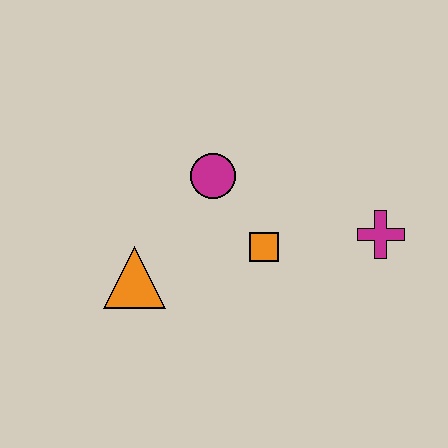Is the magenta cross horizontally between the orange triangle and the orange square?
No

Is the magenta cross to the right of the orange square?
Yes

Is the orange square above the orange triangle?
Yes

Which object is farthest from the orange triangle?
The magenta cross is farthest from the orange triangle.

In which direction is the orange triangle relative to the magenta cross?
The orange triangle is to the left of the magenta cross.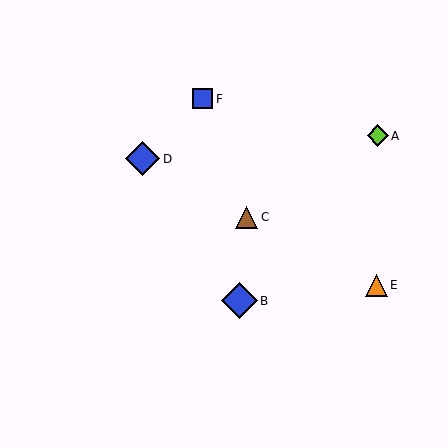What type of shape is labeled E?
Shape E is an orange triangle.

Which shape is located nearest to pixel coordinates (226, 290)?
The blue diamond (labeled B) at (239, 301) is nearest to that location.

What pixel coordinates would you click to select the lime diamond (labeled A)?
Click at (378, 136) to select the lime diamond A.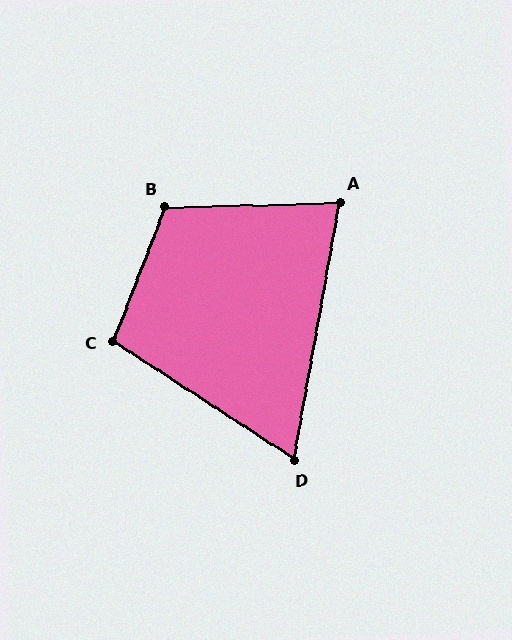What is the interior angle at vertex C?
Approximately 102 degrees (obtuse).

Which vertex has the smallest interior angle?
D, at approximately 67 degrees.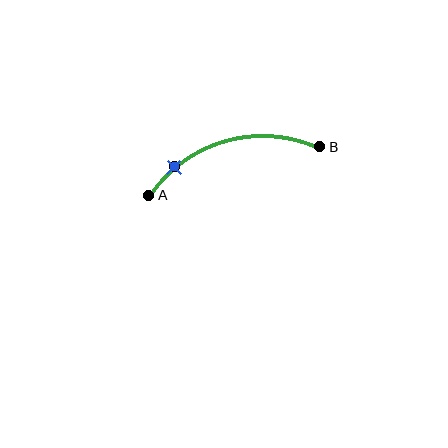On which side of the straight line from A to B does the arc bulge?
The arc bulges above the straight line connecting A and B.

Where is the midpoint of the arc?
The arc midpoint is the point on the curve farthest from the straight line joining A and B. It sits above that line.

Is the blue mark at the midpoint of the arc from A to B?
No. The blue mark lies on the arc but is closer to endpoint A. The arc midpoint would be at the point on the curve equidistant along the arc from both A and B.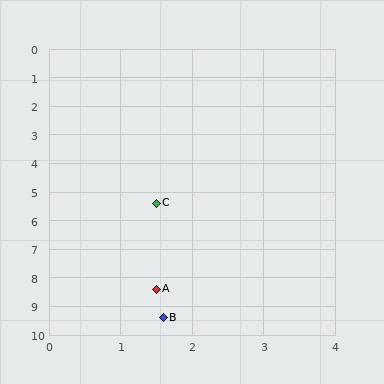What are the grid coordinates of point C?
Point C is at approximately (1.5, 5.4).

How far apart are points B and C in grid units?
Points B and C are about 4.0 grid units apart.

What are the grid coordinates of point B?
Point B is at approximately (1.6, 9.4).